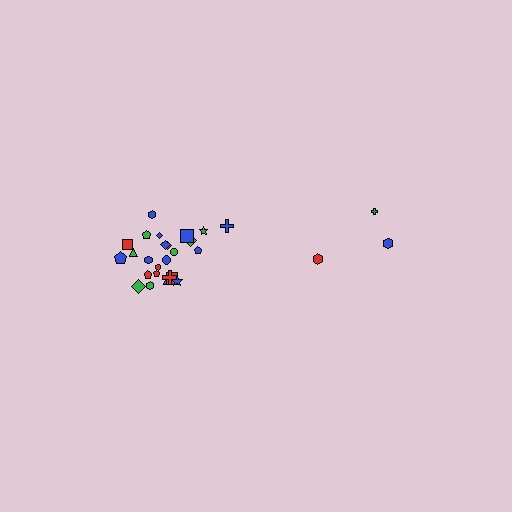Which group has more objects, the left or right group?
The left group.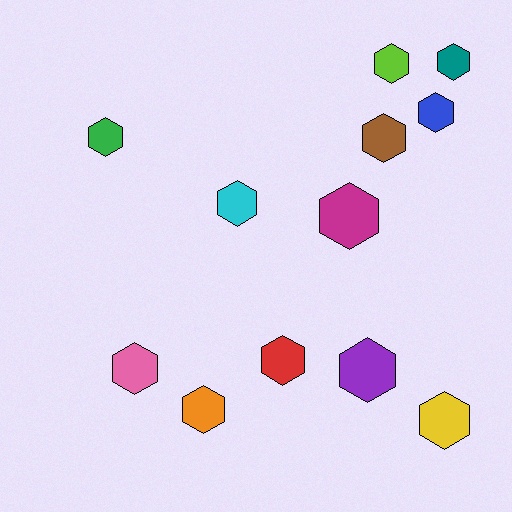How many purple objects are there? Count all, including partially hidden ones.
There is 1 purple object.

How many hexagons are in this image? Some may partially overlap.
There are 12 hexagons.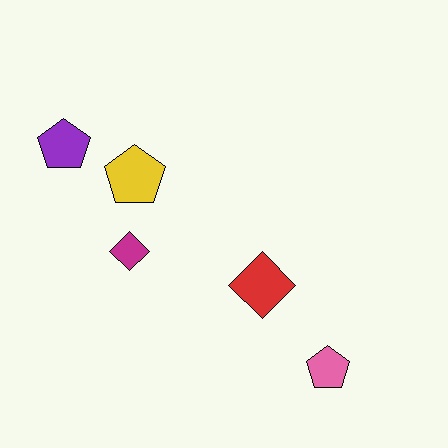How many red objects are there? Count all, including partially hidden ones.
There is 1 red object.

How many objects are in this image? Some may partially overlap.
There are 5 objects.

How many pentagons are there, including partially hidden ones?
There are 3 pentagons.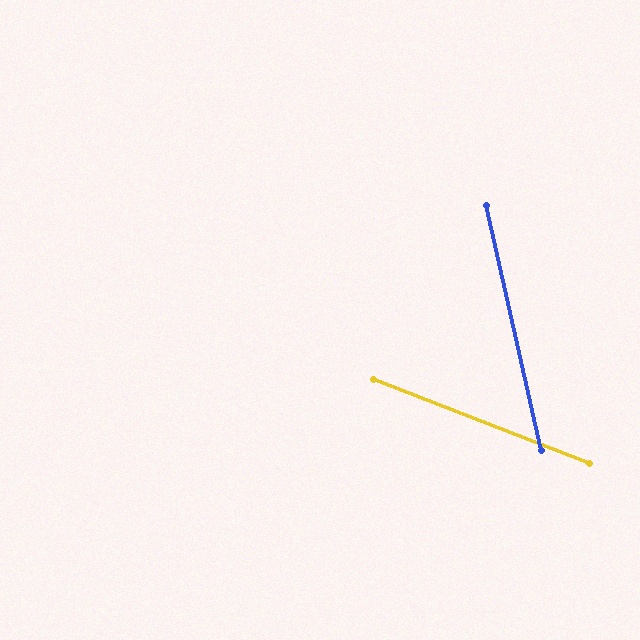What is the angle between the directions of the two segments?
Approximately 56 degrees.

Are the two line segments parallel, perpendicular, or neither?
Neither parallel nor perpendicular — they differ by about 56°.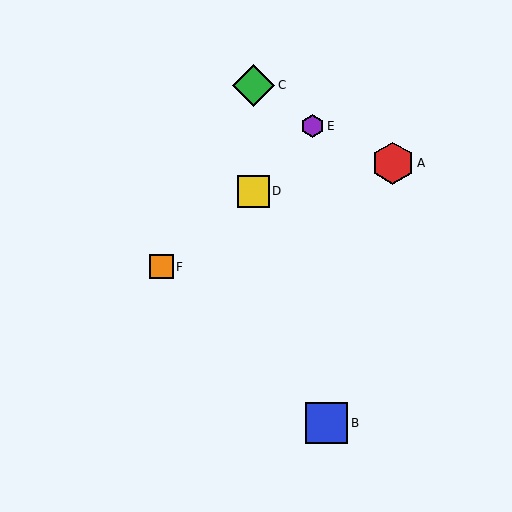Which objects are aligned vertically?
Objects C, D are aligned vertically.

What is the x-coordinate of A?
Object A is at x≈393.